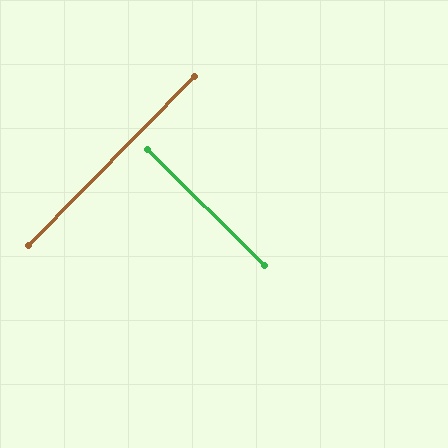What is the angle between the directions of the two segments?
Approximately 90 degrees.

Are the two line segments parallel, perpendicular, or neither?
Perpendicular — they meet at approximately 90°.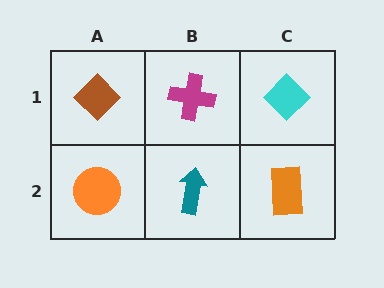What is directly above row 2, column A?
A brown diamond.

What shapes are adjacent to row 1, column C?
An orange rectangle (row 2, column C), a magenta cross (row 1, column B).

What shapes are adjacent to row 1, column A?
An orange circle (row 2, column A), a magenta cross (row 1, column B).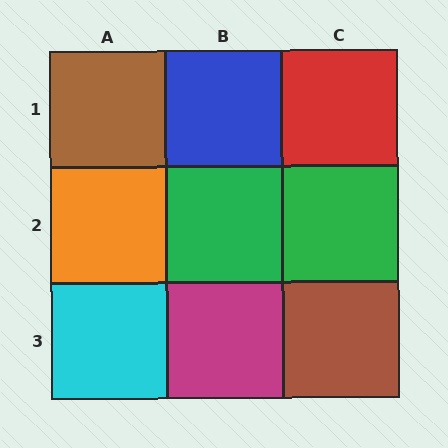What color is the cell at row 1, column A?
Brown.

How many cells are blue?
1 cell is blue.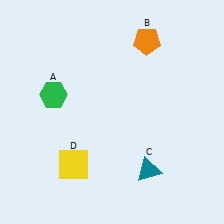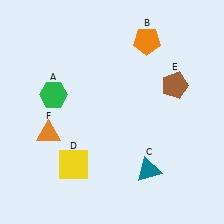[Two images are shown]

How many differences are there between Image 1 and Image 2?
There are 2 differences between the two images.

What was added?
A brown pentagon (E), an orange triangle (F) were added in Image 2.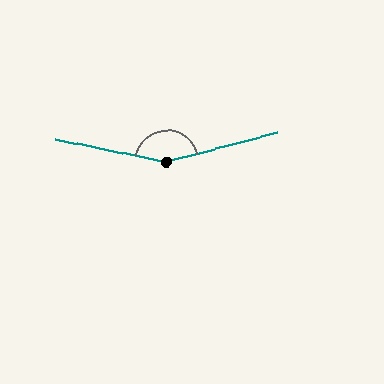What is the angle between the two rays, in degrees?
Approximately 154 degrees.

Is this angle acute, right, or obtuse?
It is obtuse.